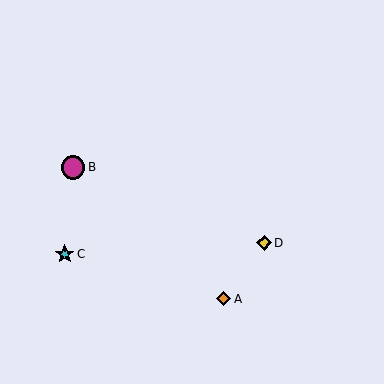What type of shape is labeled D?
Shape D is a yellow diamond.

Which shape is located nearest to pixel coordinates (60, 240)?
The cyan star (labeled C) at (65, 254) is nearest to that location.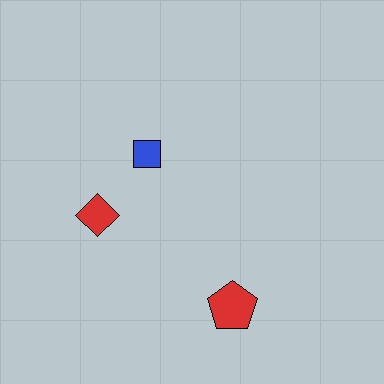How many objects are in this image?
There are 3 objects.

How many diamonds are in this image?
There is 1 diamond.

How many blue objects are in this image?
There is 1 blue object.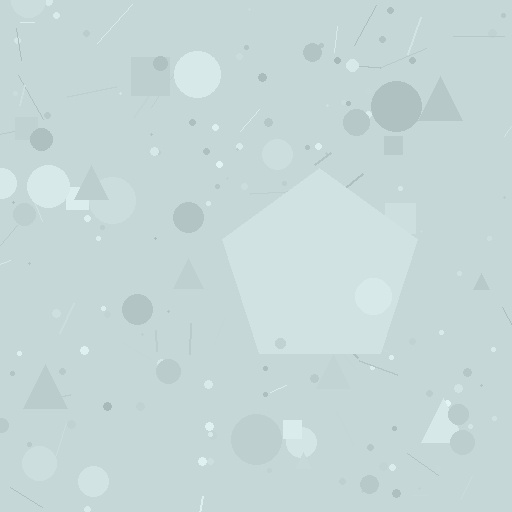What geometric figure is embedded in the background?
A pentagon is embedded in the background.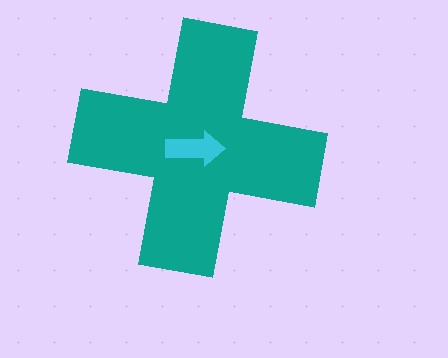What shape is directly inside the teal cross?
The cyan arrow.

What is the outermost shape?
The teal cross.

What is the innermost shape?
The cyan arrow.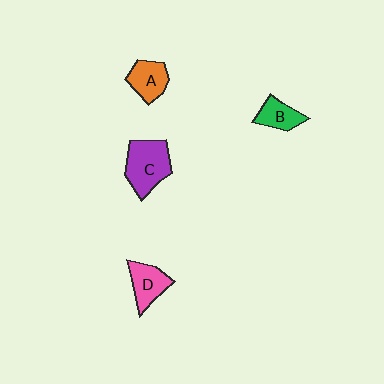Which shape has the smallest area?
Shape B (green).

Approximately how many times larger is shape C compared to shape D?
Approximately 1.5 times.